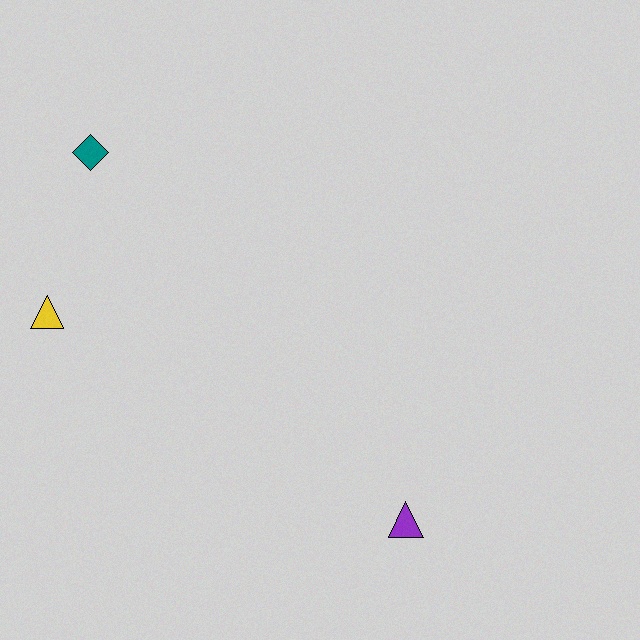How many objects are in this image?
There are 3 objects.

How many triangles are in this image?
There are 2 triangles.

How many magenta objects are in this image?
There are no magenta objects.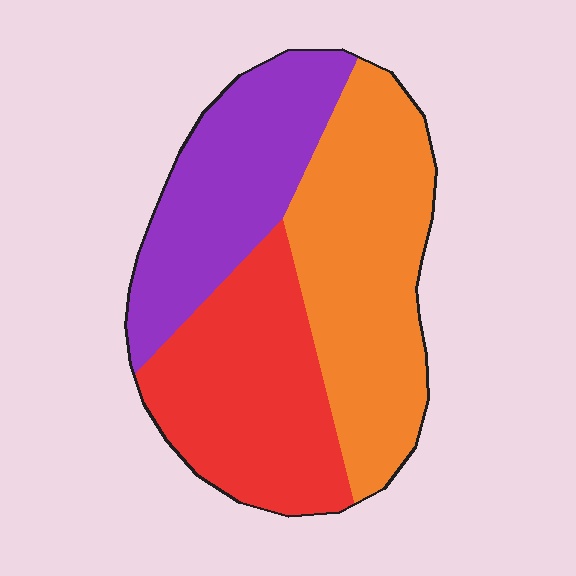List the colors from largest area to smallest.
From largest to smallest: orange, red, purple.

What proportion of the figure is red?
Red takes up between a quarter and a half of the figure.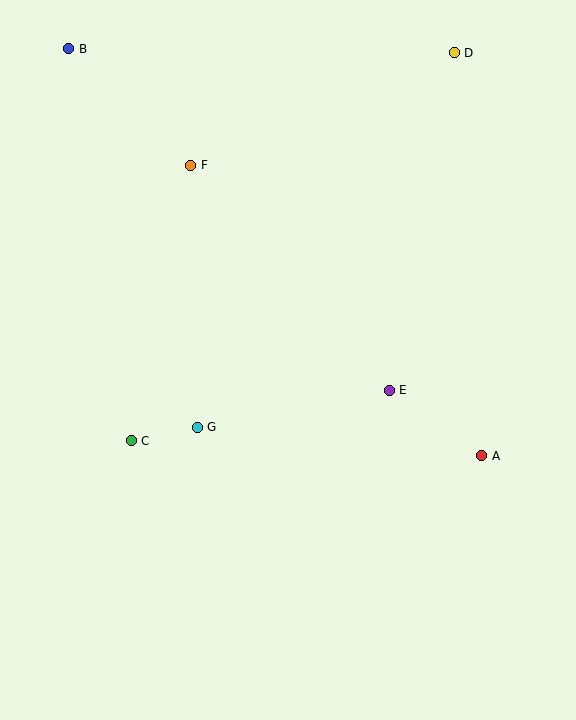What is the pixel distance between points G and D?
The distance between G and D is 454 pixels.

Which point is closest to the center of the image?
Point E at (389, 390) is closest to the center.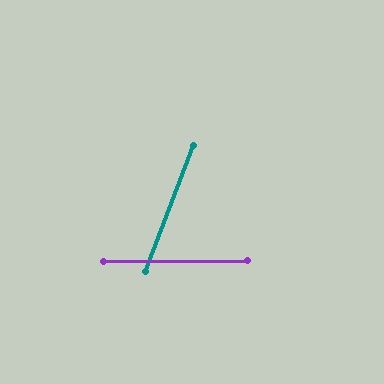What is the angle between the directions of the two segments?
Approximately 69 degrees.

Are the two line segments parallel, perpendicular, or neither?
Neither parallel nor perpendicular — they differ by about 69°.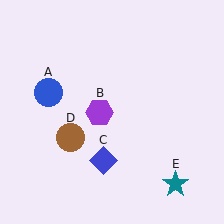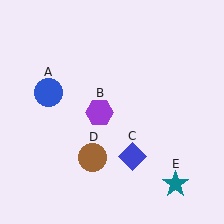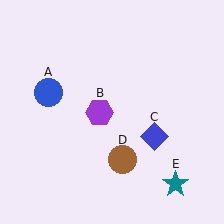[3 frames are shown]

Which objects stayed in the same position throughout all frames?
Blue circle (object A) and purple hexagon (object B) and teal star (object E) remained stationary.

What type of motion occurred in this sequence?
The blue diamond (object C), brown circle (object D) rotated counterclockwise around the center of the scene.